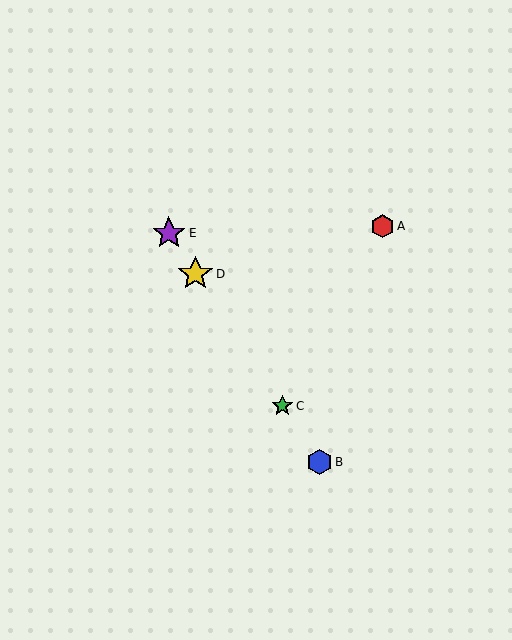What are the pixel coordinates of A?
Object A is at (382, 226).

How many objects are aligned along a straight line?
4 objects (B, C, D, E) are aligned along a straight line.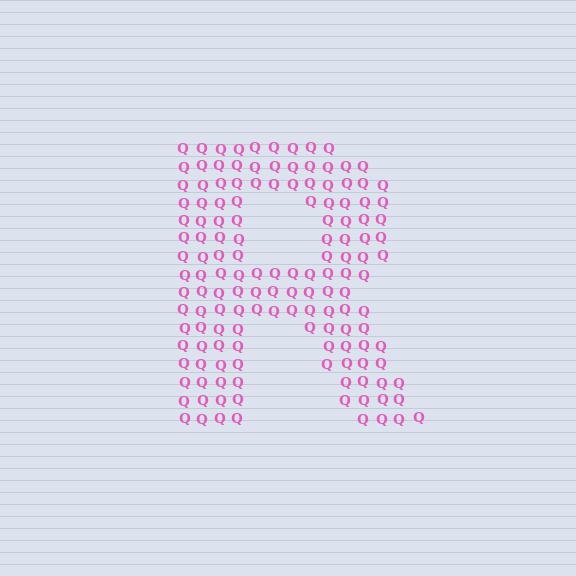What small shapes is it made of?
It is made of small letter Q's.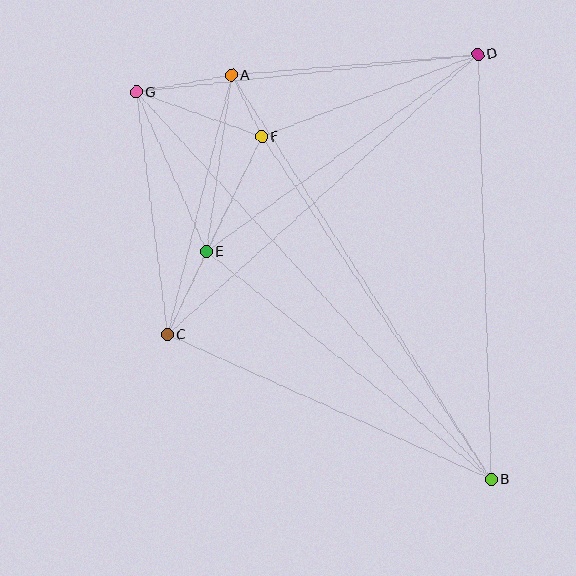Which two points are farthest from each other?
Points B and G are farthest from each other.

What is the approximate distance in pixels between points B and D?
The distance between B and D is approximately 426 pixels.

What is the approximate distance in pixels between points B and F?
The distance between B and F is approximately 413 pixels.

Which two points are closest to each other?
Points A and F are closest to each other.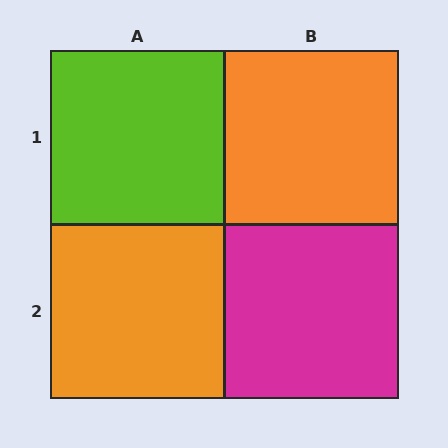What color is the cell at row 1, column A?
Lime.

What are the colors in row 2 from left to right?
Orange, magenta.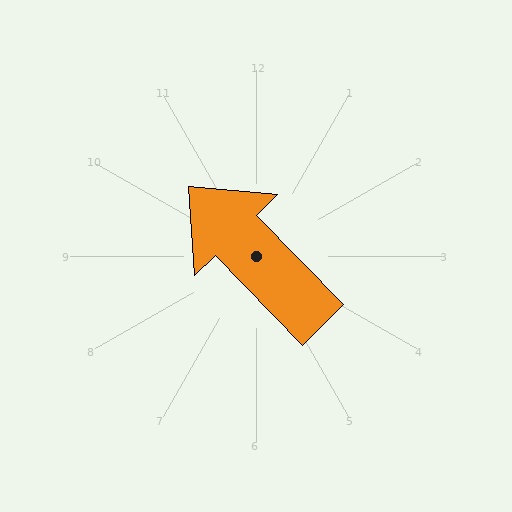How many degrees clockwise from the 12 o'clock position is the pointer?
Approximately 316 degrees.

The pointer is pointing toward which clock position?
Roughly 11 o'clock.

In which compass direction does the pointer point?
Northwest.